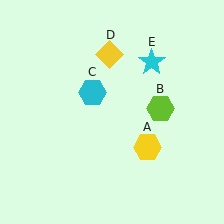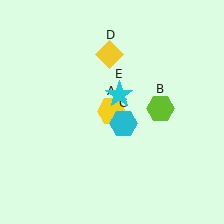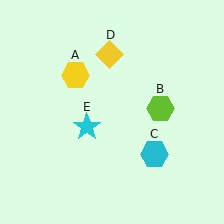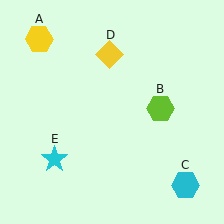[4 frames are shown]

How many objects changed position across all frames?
3 objects changed position: yellow hexagon (object A), cyan hexagon (object C), cyan star (object E).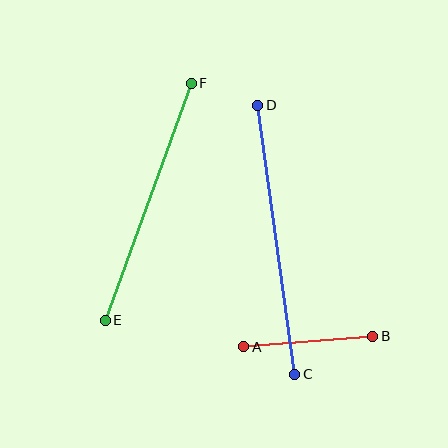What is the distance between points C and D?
The distance is approximately 272 pixels.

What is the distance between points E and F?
The distance is approximately 252 pixels.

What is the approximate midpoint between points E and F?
The midpoint is at approximately (148, 202) pixels.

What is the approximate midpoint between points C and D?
The midpoint is at approximately (276, 240) pixels.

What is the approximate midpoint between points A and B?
The midpoint is at approximately (308, 341) pixels.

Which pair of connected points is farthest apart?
Points C and D are farthest apart.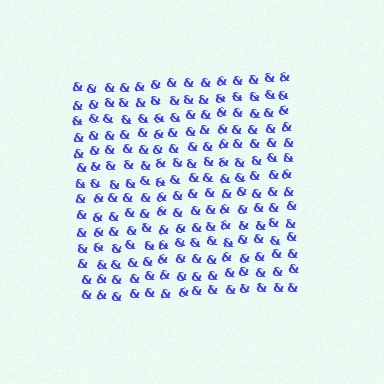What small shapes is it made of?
It is made of small ampersands.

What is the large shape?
The large shape is a square.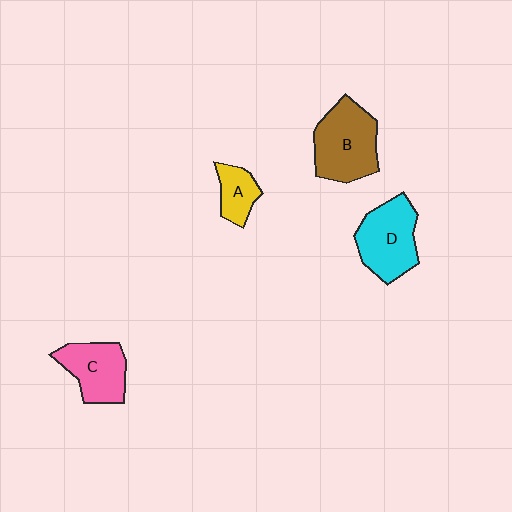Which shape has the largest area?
Shape B (brown).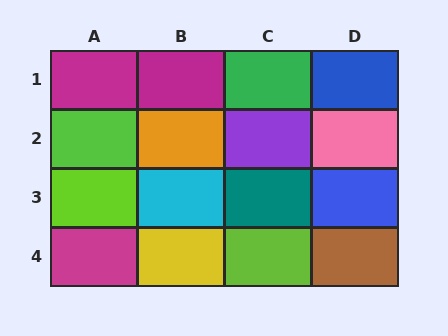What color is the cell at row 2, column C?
Purple.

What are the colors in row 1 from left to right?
Magenta, magenta, green, blue.